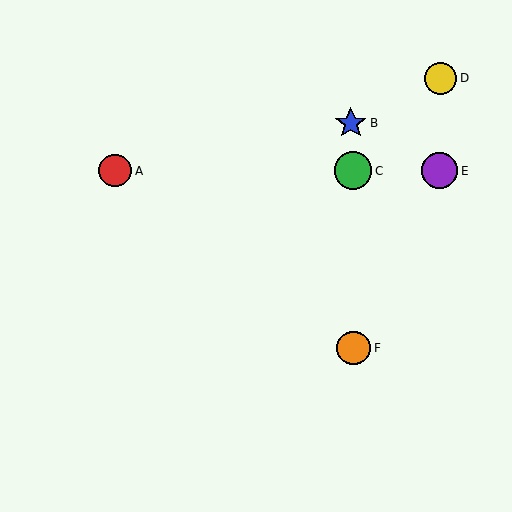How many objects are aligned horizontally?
3 objects (A, C, E) are aligned horizontally.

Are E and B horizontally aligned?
No, E is at y≈171 and B is at y≈123.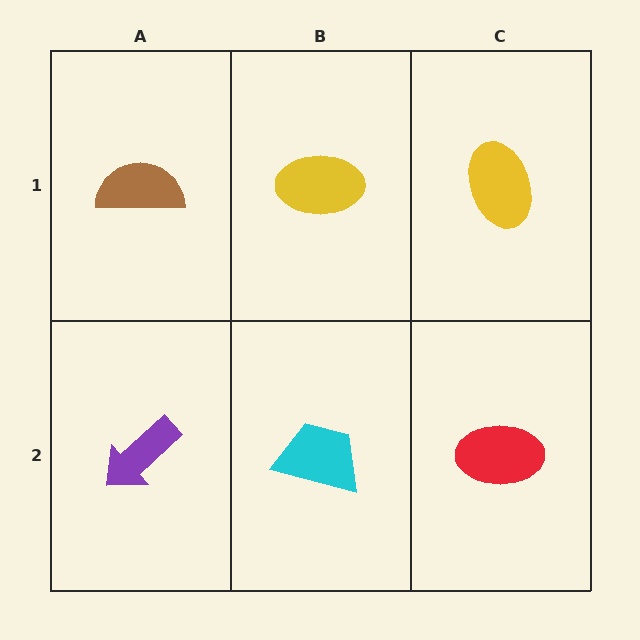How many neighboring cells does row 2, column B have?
3.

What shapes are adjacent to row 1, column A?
A purple arrow (row 2, column A), a yellow ellipse (row 1, column B).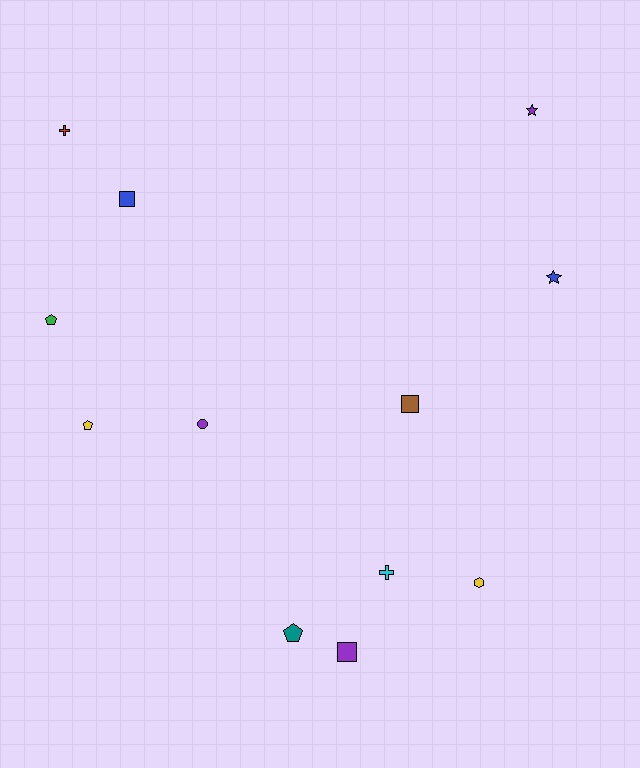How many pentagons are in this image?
There are 3 pentagons.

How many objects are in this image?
There are 12 objects.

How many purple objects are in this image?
There are 3 purple objects.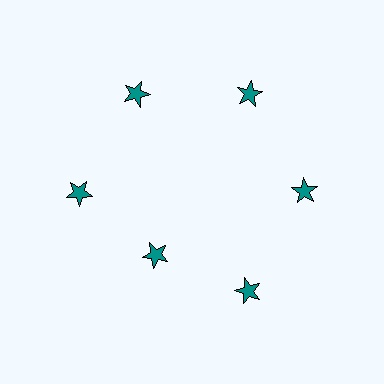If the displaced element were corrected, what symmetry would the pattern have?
It would have 6-fold rotational symmetry — the pattern would map onto itself every 60 degrees.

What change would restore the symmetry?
The symmetry would be restored by moving it outward, back onto the ring so that all 6 stars sit at equal angles and equal distance from the center.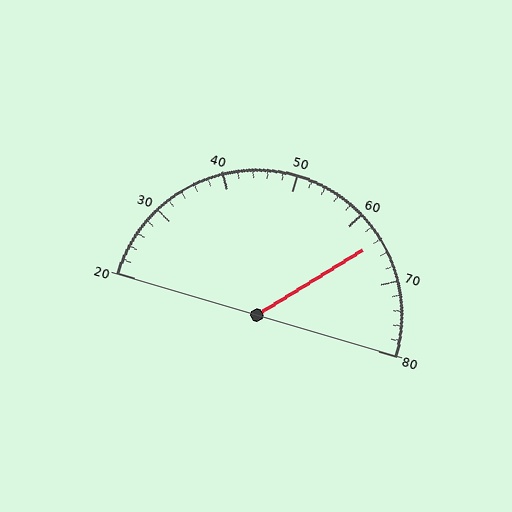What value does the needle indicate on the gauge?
The needle indicates approximately 64.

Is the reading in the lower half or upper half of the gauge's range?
The reading is in the upper half of the range (20 to 80).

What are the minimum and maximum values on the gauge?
The gauge ranges from 20 to 80.